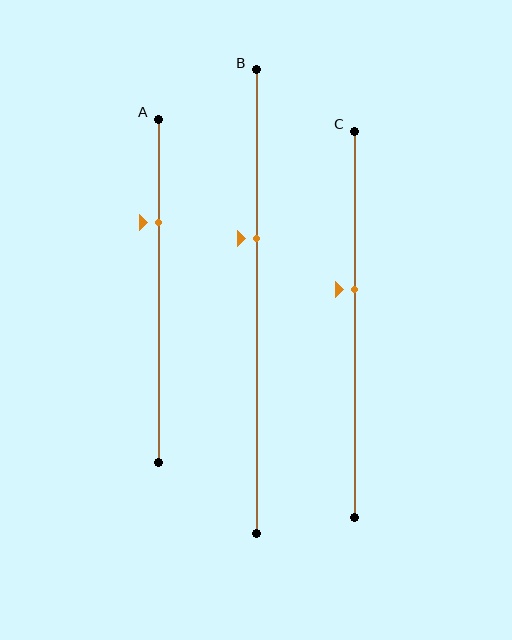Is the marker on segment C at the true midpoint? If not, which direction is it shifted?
No, the marker on segment C is shifted upward by about 9% of the segment length.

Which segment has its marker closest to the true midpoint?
Segment C has its marker closest to the true midpoint.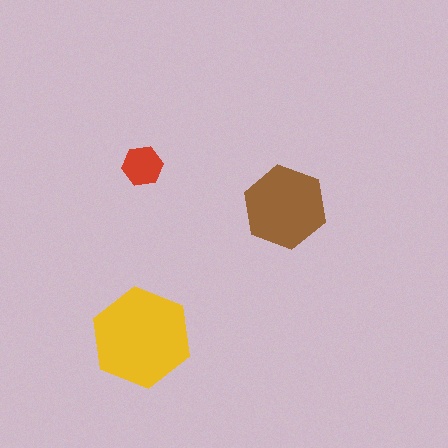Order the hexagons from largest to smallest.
the yellow one, the brown one, the red one.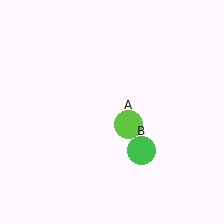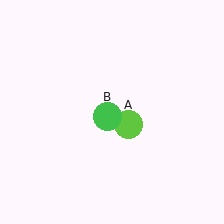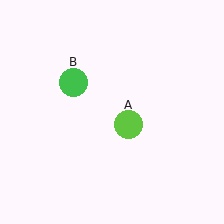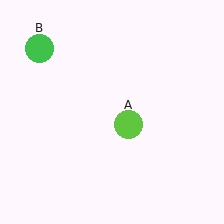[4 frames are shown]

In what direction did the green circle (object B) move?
The green circle (object B) moved up and to the left.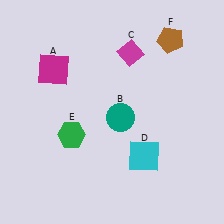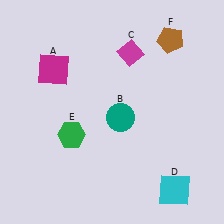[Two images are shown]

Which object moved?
The cyan square (D) moved down.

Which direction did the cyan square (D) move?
The cyan square (D) moved down.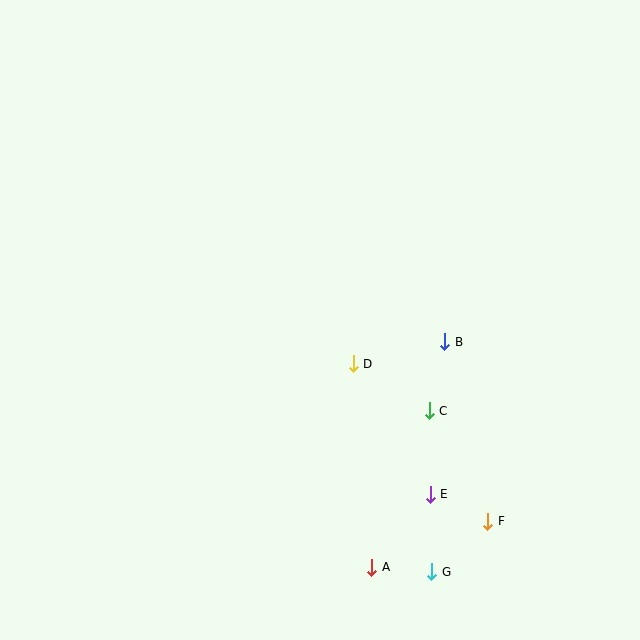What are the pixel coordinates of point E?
Point E is at (430, 494).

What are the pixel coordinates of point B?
Point B is at (445, 342).